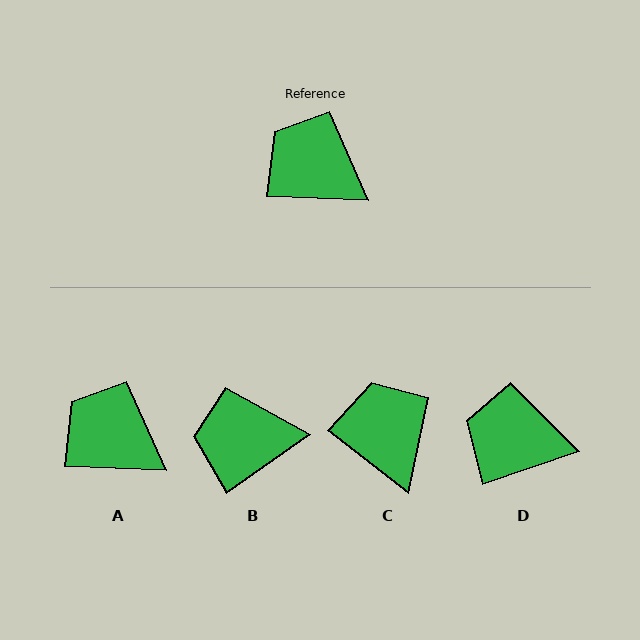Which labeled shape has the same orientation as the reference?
A.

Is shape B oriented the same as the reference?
No, it is off by about 37 degrees.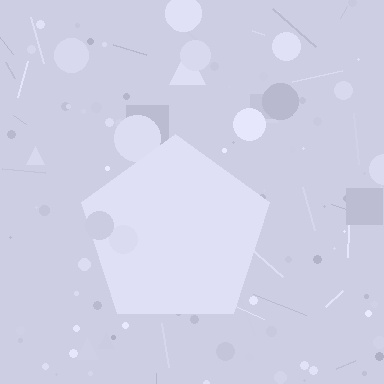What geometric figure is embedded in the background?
A pentagon is embedded in the background.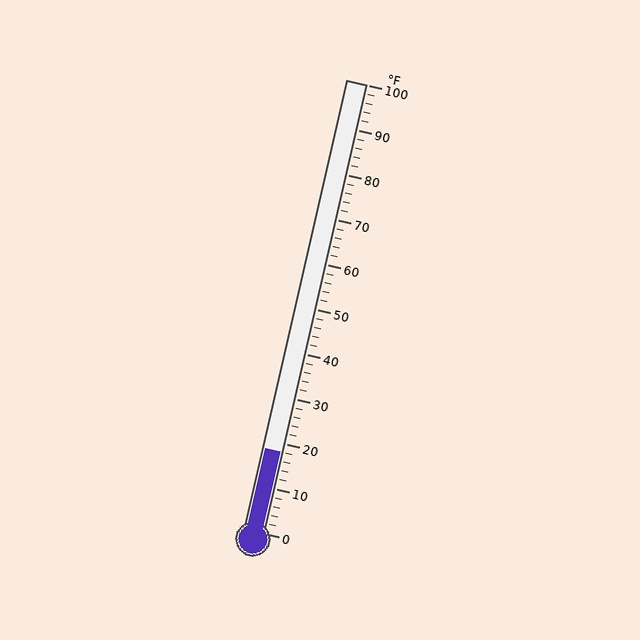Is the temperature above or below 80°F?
The temperature is below 80°F.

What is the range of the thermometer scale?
The thermometer scale ranges from 0°F to 100°F.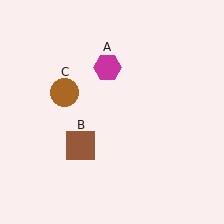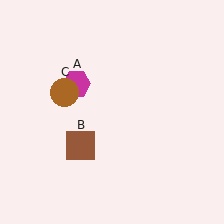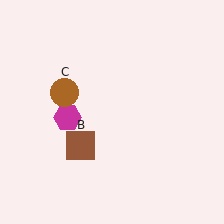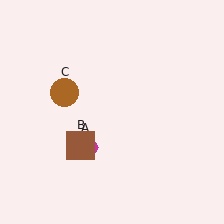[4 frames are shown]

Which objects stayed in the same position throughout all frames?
Brown square (object B) and brown circle (object C) remained stationary.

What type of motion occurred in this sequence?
The magenta hexagon (object A) rotated counterclockwise around the center of the scene.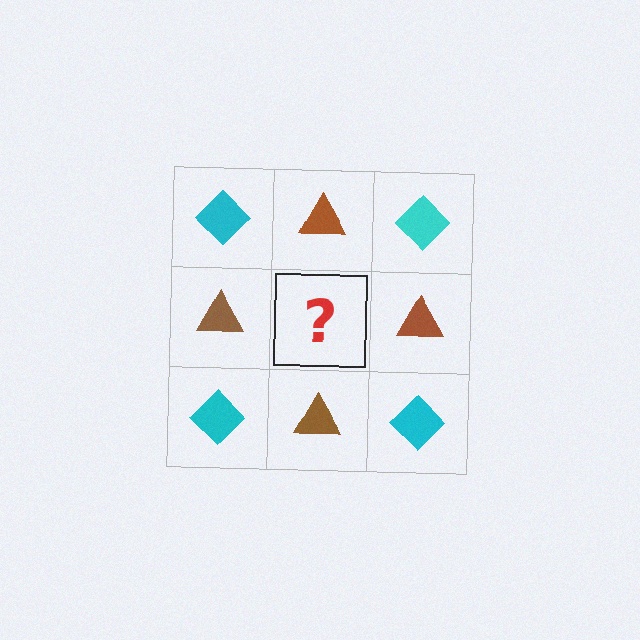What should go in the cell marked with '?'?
The missing cell should contain a cyan diamond.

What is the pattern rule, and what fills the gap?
The rule is that it alternates cyan diamond and brown triangle in a checkerboard pattern. The gap should be filled with a cyan diamond.